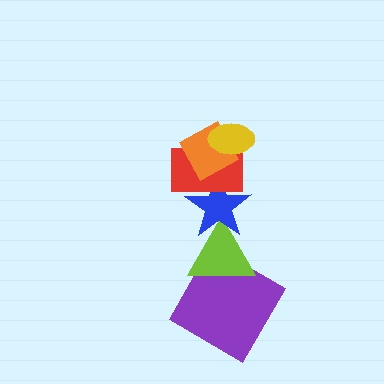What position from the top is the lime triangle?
The lime triangle is 5th from the top.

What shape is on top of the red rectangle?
The orange diamond is on top of the red rectangle.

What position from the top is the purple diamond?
The purple diamond is 6th from the top.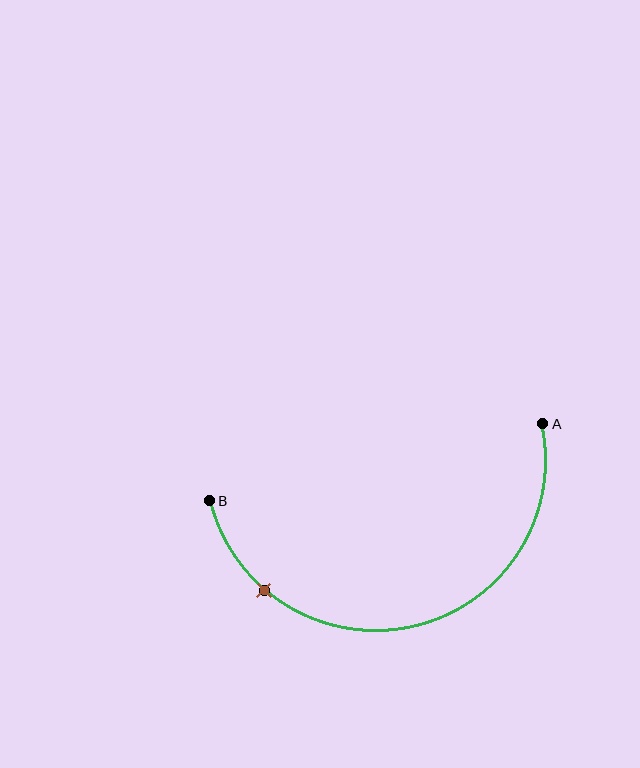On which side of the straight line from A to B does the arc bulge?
The arc bulges below the straight line connecting A and B.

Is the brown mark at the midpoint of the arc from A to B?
No. The brown mark lies on the arc but is closer to endpoint B. The arc midpoint would be at the point on the curve equidistant along the arc from both A and B.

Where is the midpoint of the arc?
The arc midpoint is the point on the curve farthest from the straight line joining A and B. It sits below that line.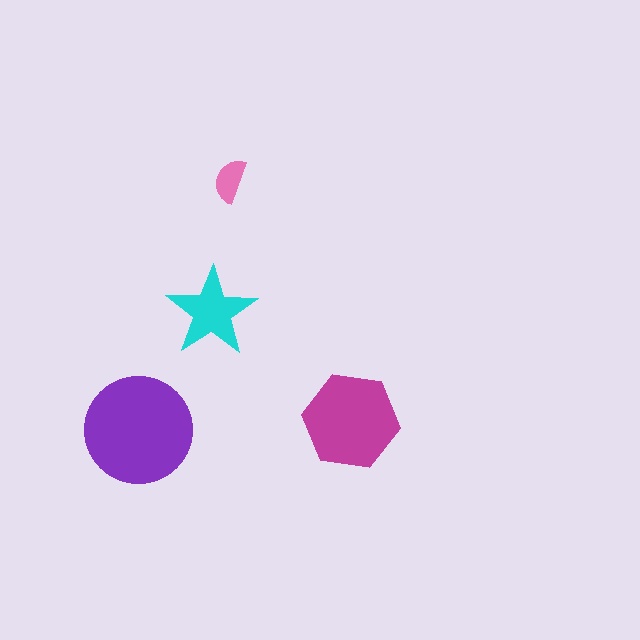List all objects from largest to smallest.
The purple circle, the magenta hexagon, the cyan star, the pink semicircle.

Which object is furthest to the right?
The magenta hexagon is rightmost.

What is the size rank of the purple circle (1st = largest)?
1st.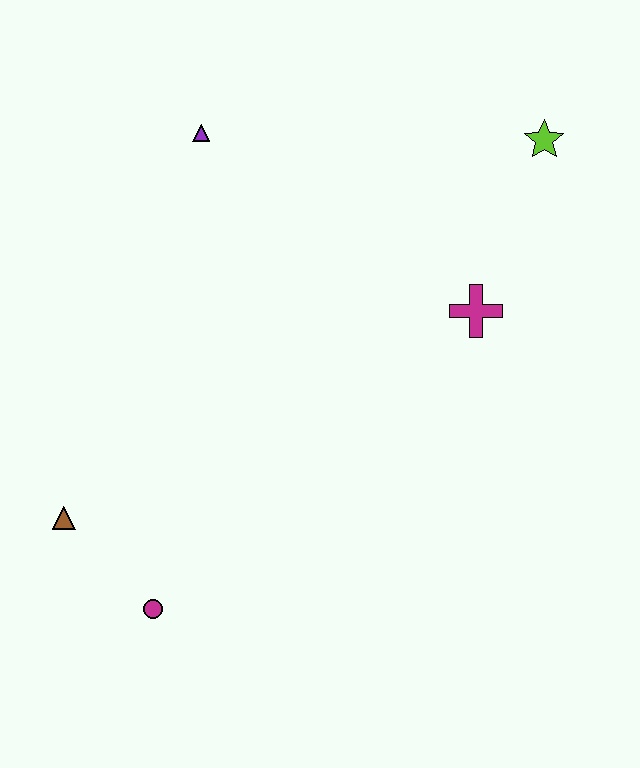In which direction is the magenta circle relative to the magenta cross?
The magenta circle is to the left of the magenta cross.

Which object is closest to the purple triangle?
The magenta cross is closest to the purple triangle.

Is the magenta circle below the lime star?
Yes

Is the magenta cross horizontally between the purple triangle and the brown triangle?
No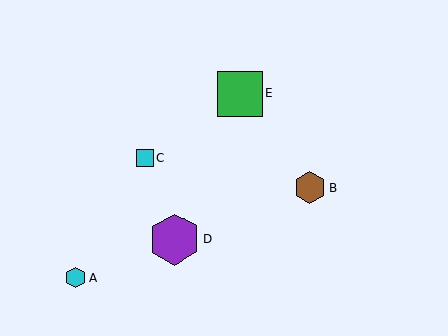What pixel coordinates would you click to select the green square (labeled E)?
Click at (240, 94) to select the green square E.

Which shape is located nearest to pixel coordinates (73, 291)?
The cyan hexagon (labeled A) at (76, 278) is nearest to that location.